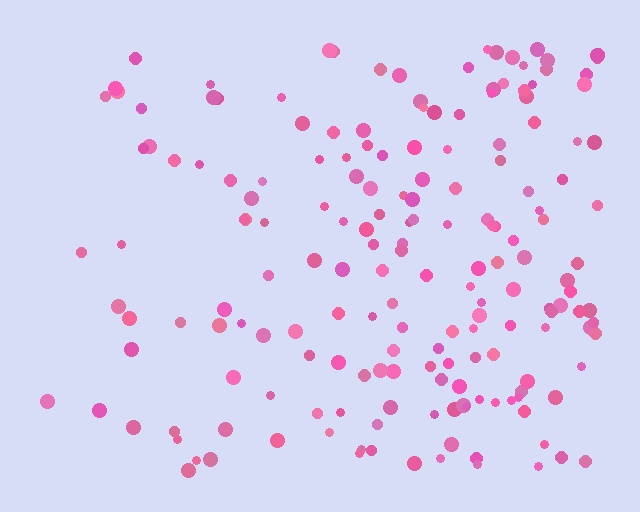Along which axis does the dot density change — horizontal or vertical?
Horizontal.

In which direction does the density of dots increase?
From left to right, with the right side densest.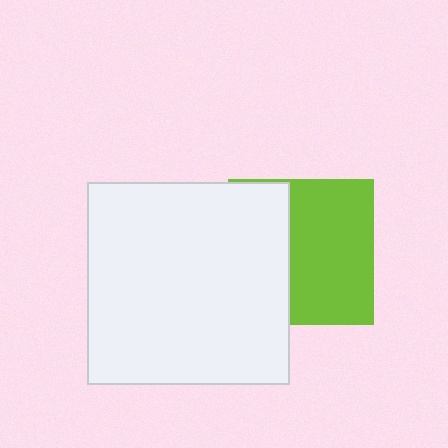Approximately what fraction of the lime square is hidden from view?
Roughly 42% of the lime square is hidden behind the white square.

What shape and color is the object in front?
The object in front is a white square.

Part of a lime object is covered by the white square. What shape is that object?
It is a square.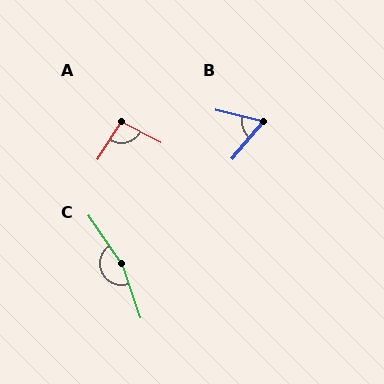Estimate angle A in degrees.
Approximately 95 degrees.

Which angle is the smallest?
B, at approximately 63 degrees.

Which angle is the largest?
C, at approximately 164 degrees.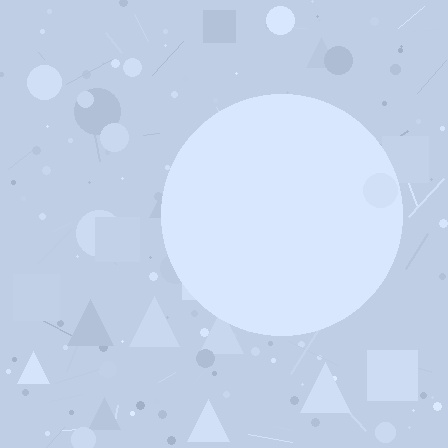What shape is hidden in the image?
A circle is hidden in the image.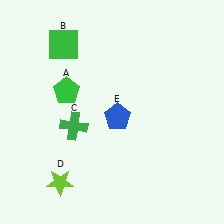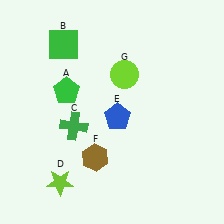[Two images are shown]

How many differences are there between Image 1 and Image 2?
There are 2 differences between the two images.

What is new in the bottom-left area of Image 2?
A brown hexagon (F) was added in the bottom-left area of Image 2.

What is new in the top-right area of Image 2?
A lime circle (G) was added in the top-right area of Image 2.